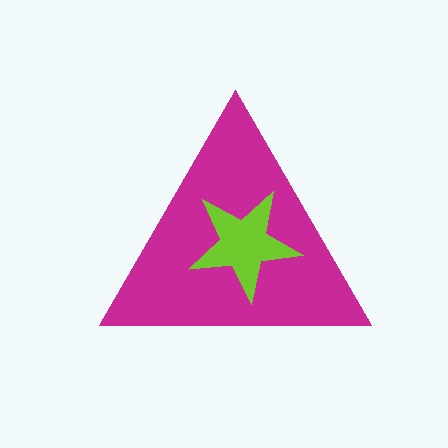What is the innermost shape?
The lime star.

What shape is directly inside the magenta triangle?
The lime star.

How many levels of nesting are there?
2.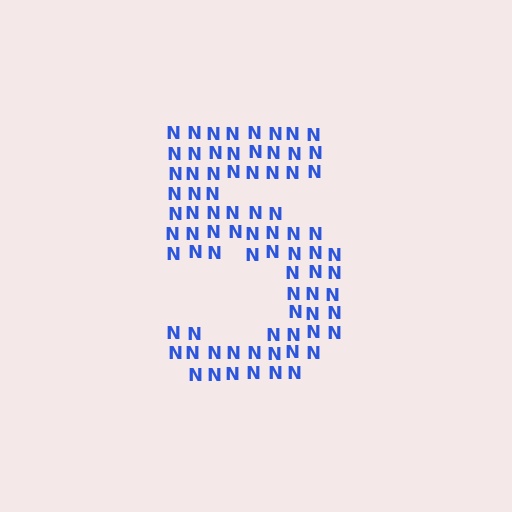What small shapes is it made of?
It is made of small letter N's.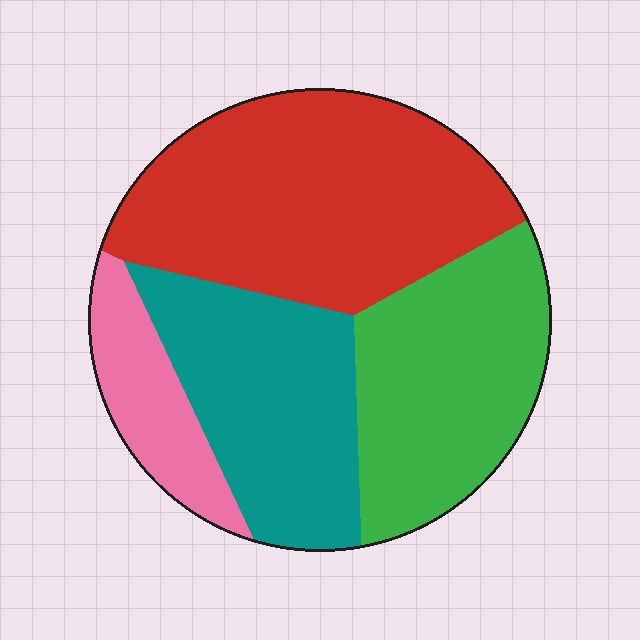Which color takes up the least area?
Pink, at roughly 10%.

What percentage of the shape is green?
Green takes up between a quarter and a half of the shape.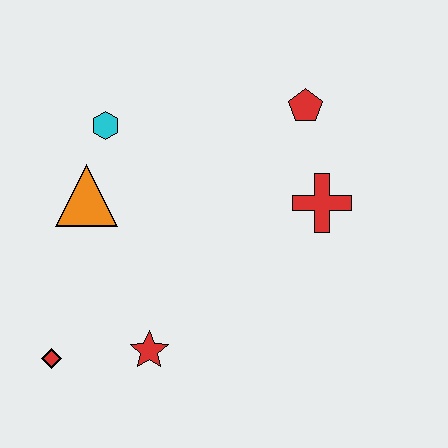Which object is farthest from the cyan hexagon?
The red diamond is farthest from the cyan hexagon.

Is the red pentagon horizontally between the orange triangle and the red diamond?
No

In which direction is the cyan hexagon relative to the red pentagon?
The cyan hexagon is to the left of the red pentagon.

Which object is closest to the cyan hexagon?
The orange triangle is closest to the cyan hexagon.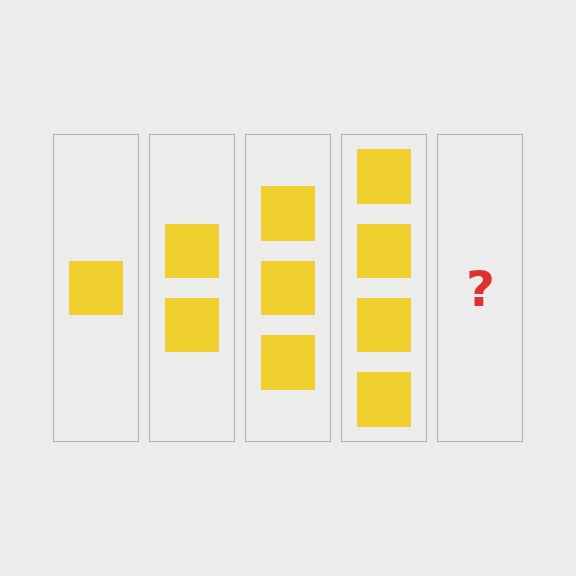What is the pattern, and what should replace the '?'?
The pattern is that each step adds one more square. The '?' should be 5 squares.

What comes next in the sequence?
The next element should be 5 squares.